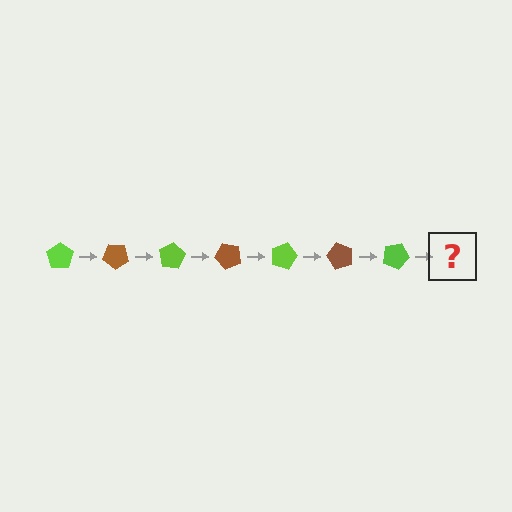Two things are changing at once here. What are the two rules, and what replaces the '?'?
The two rules are that it rotates 40 degrees each step and the color cycles through lime and brown. The '?' should be a brown pentagon, rotated 280 degrees from the start.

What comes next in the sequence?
The next element should be a brown pentagon, rotated 280 degrees from the start.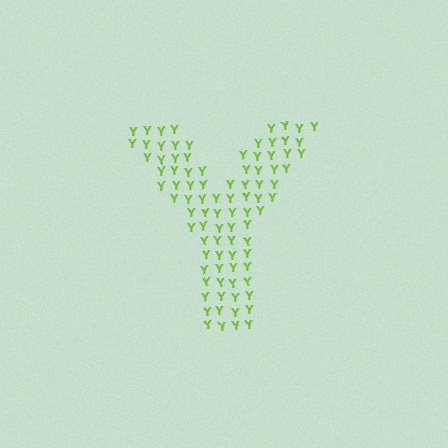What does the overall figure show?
The overall figure shows the letter Y.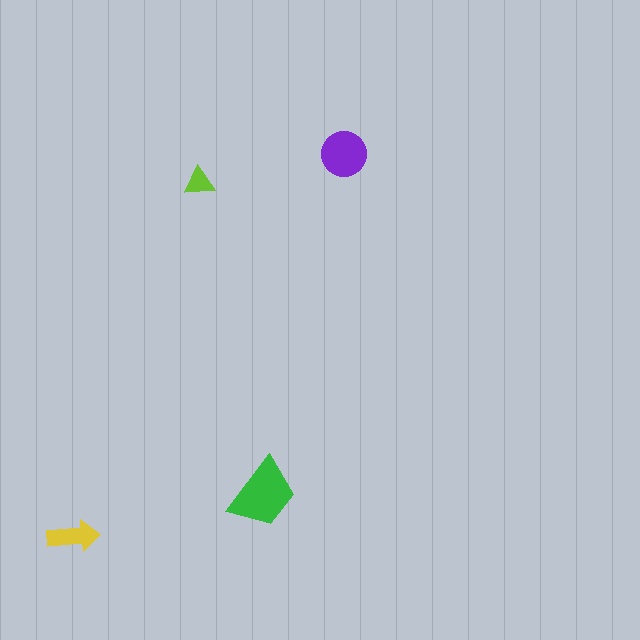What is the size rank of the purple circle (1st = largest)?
2nd.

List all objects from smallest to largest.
The lime triangle, the yellow arrow, the purple circle, the green trapezoid.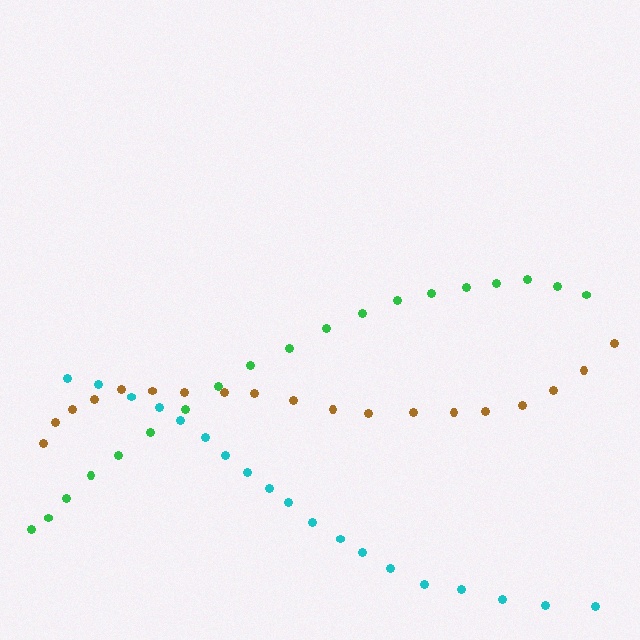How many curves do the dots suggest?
There are 3 distinct paths.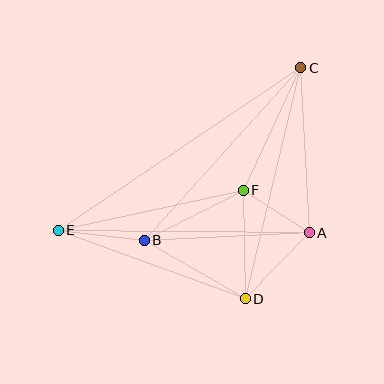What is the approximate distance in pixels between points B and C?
The distance between B and C is approximately 233 pixels.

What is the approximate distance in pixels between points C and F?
The distance between C and F is approximately 135 pixels.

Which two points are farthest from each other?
Points C and E are farthest from each other.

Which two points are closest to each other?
Points A and F are closest to each other.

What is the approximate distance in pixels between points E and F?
The distance between E and F is approximately 189 pixels.